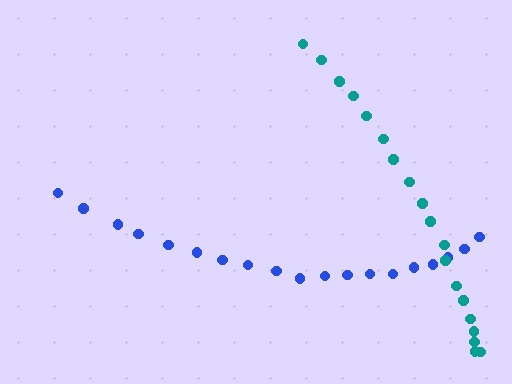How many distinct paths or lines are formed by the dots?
There are 2 distinct paths.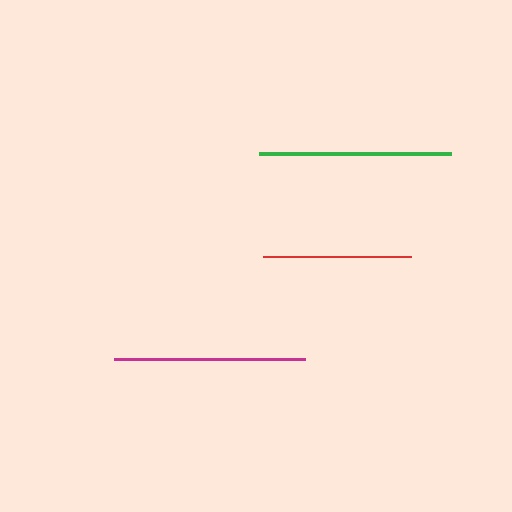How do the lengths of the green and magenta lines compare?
The green and magenta lines are approximately the same length.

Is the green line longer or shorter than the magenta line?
The green line is longer than the magenta line.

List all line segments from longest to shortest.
From longest to shortest: green, magenta, red.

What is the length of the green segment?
The green segment is approximately 192 pixels long.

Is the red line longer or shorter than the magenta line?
The magenta line is longer than the red line.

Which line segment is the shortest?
The red line is the shortest at approximately 147 pixels.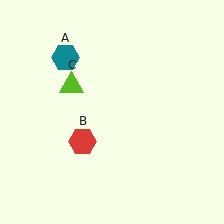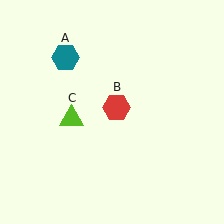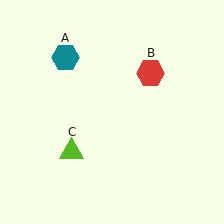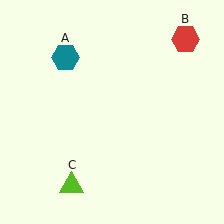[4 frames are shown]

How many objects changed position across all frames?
2 objects changed position: red hexagon (object B), lime triangle (object C).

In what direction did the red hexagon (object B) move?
The red hexagon (object B) moved up and to the right.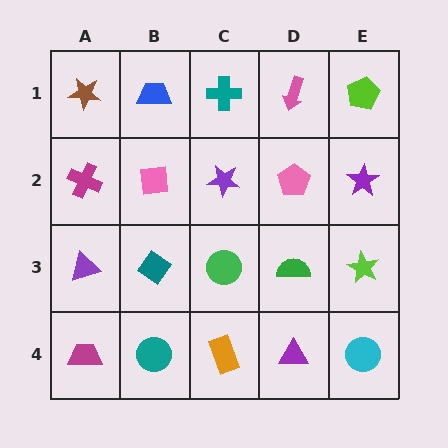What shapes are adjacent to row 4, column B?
A teal diamond (row 3, column B), a magenta trapezoid (row 4, column A), an orange rectangle (row 4, column C).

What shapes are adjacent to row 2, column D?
A pink arrow (row 1, column D), a green semicircle (row 3, column D), a purple star (row 2, column C), a purple star (row 2, column E).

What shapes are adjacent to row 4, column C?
A green circle (row 3, column C), a teal circle (row 4, column B), a purple triangle (row 4, column D).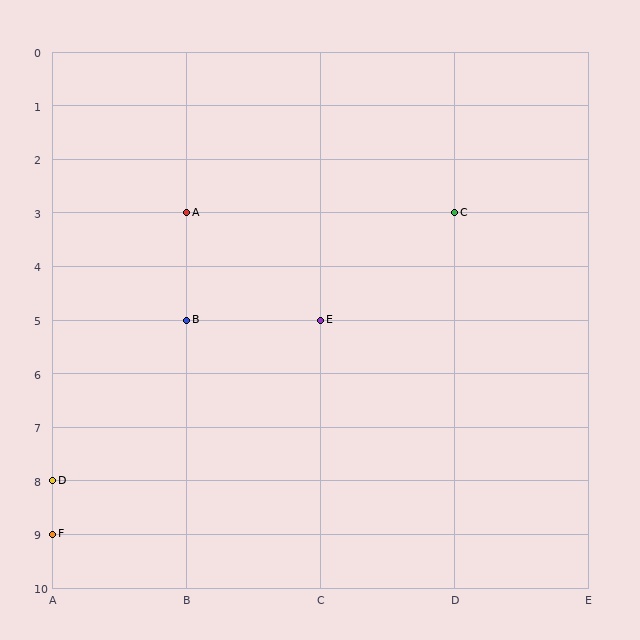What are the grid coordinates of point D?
Point D is at grid coordinates (A, 8).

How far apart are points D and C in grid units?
Points D and C are 3 columns and 5 rows apart (about 5.8 grid units diagonally).